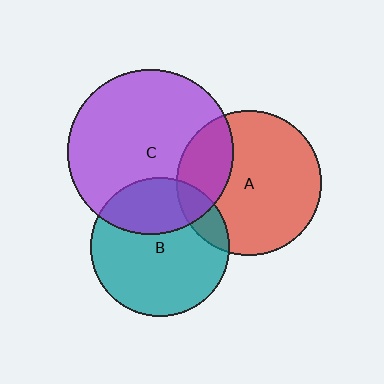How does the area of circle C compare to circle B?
Approximately 1.4 times.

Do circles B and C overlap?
Yes.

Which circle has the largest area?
Circle C (purple).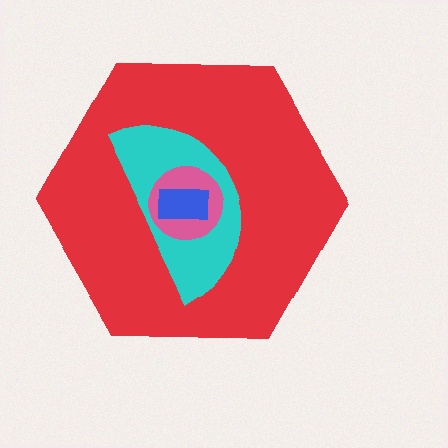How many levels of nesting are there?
4.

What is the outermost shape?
The red hexagon.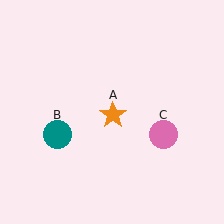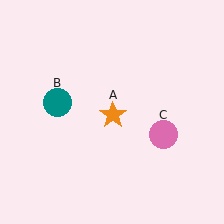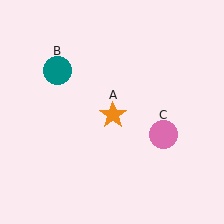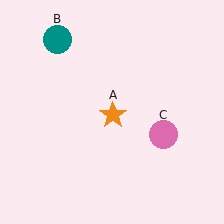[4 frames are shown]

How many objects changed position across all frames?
1 object changed position: teal circle (object B).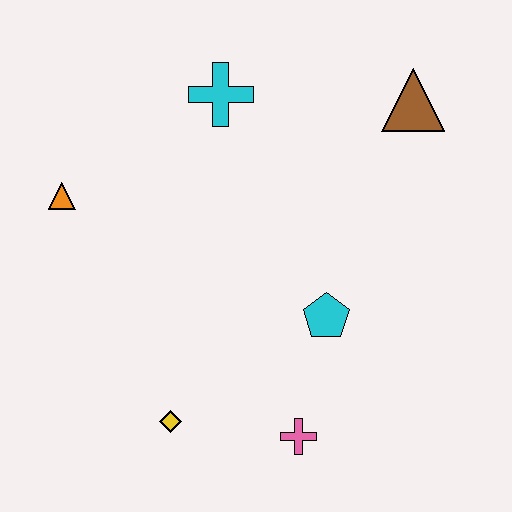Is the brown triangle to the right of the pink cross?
Yes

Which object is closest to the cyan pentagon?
The pink cross is closest to the cyan pentagon.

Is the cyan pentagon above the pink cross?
Yes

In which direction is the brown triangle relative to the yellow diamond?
The brown triangle is above the yellow diamond.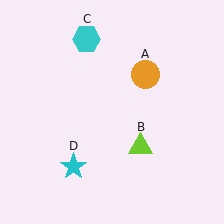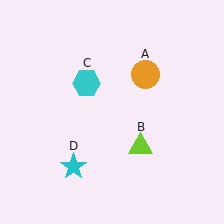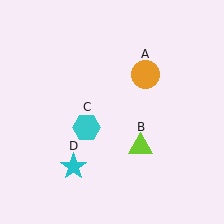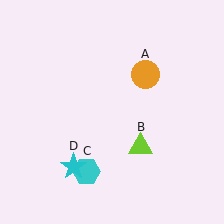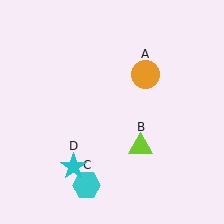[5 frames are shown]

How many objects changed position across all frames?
1 object changed position: cyan hexagon (object C).